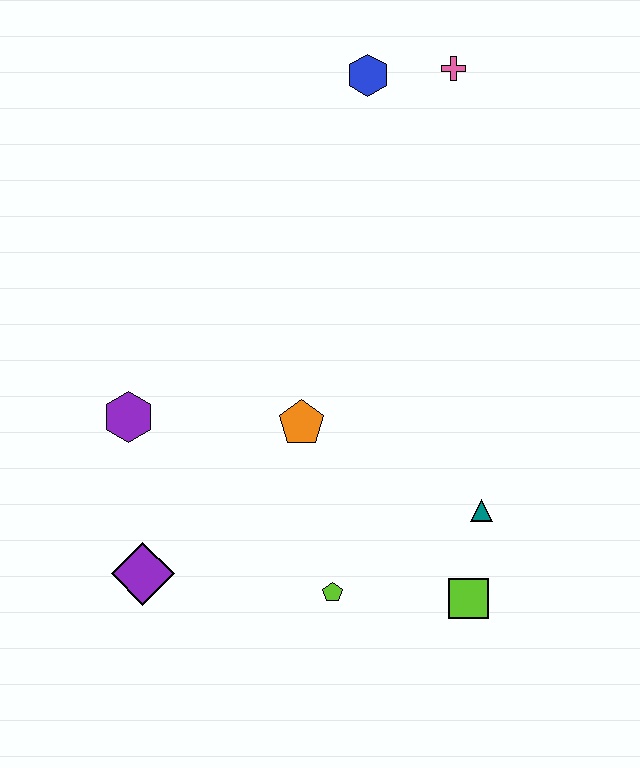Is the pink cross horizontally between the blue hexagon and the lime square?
Yes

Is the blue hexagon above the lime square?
Yes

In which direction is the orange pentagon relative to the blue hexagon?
The orange pentagon is below the blue hexagon.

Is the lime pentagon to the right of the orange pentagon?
Yes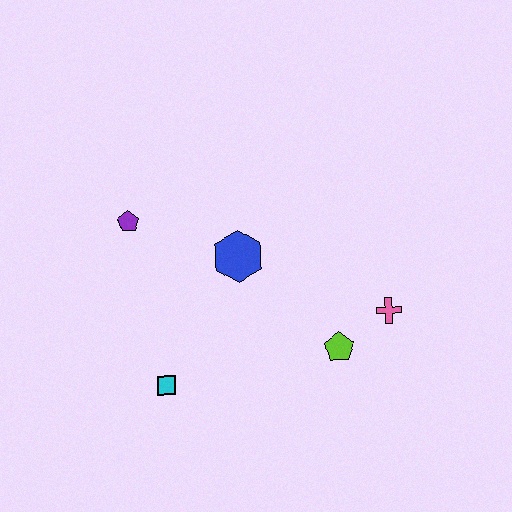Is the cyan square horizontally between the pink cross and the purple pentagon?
Yes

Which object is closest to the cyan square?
The blue hexagon is closest to the cyan square.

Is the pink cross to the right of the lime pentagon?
Yes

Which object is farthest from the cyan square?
The pink cross is farthest from the cyan square.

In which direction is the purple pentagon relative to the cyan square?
The purple pentagon is above the cyan square.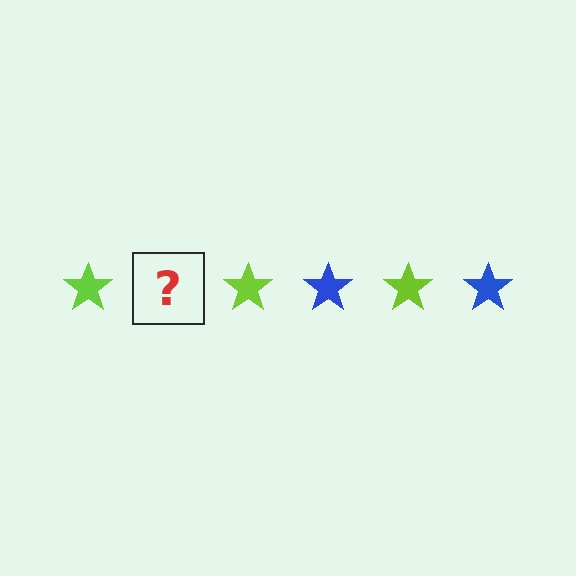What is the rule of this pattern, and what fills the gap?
The rule is that the pattern cycles through lime, blue stars. The gap should be filled with a blue star.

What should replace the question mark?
The question mark should be replaced with a blue star.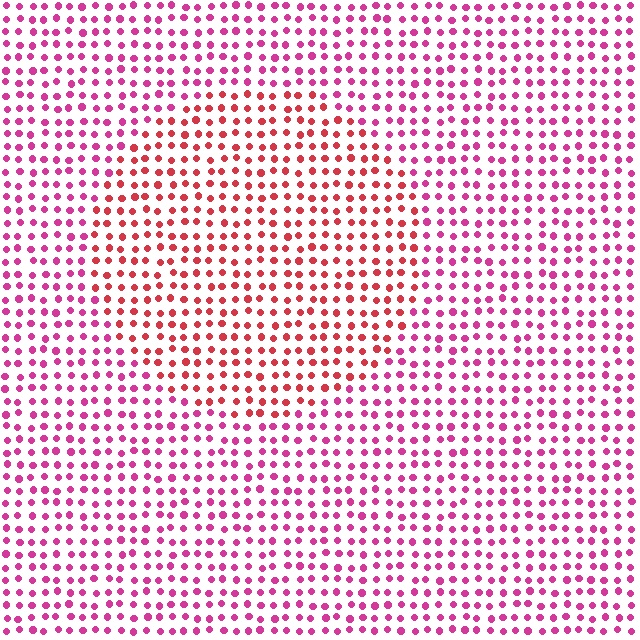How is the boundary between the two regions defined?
The boundary is defined purely by a slight shift in hue (about 32 degrees). Spacing, size, and orientation are identical on both sides.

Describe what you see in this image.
The image is filled with small magenta elements in a uniform arrangement. A circle-shaped region is visible where the elements are tinted to a slightly different hue, forming a subtle color boundary.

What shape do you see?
I see a circle.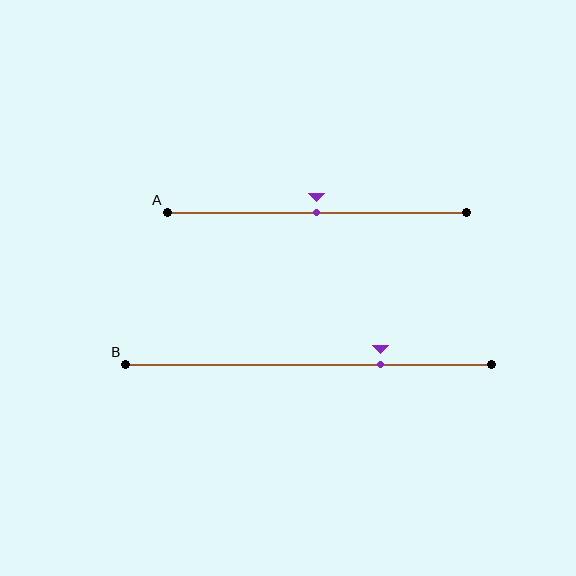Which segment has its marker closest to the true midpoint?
Segment A has its marker closest to the true midpoint.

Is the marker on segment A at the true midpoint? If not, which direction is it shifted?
Yes, the marker on segment A is at the true midpoint.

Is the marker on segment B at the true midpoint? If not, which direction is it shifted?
No, the marker on segment B is shifted to the right by about 20% of the segment length.